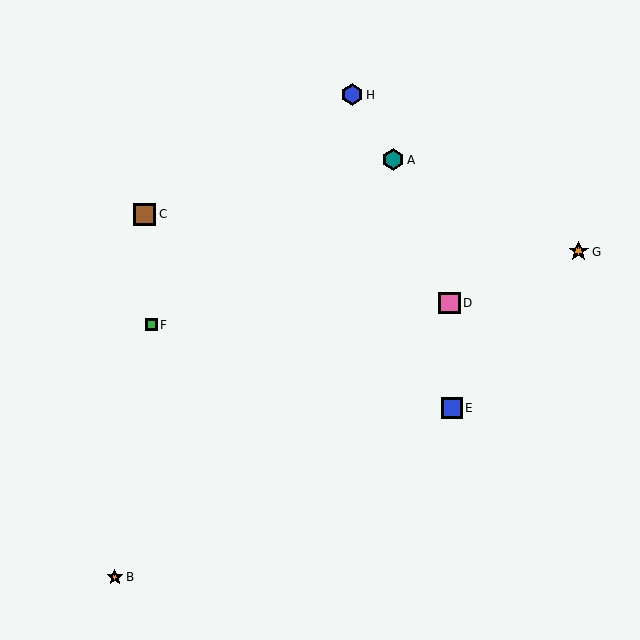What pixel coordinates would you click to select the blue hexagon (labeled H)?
Click at (352, 95) to select the blue hexagon H.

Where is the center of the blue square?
The center of the blue square is at (452, 408).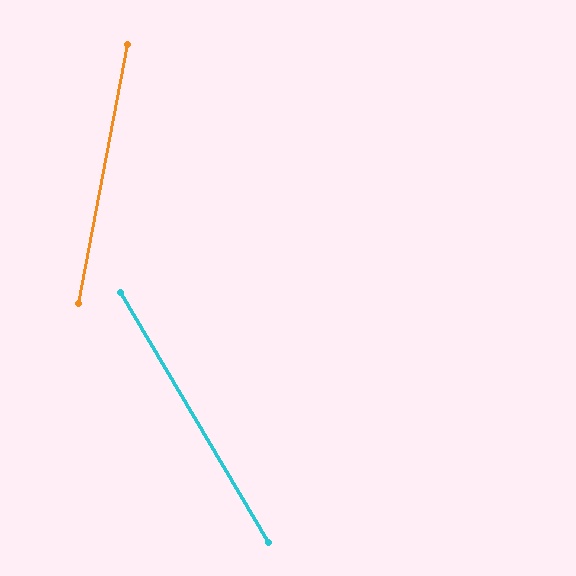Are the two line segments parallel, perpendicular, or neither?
Neither parallel nor perpendicular — they differ by about 41°.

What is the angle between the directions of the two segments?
Approximately 41 degrees.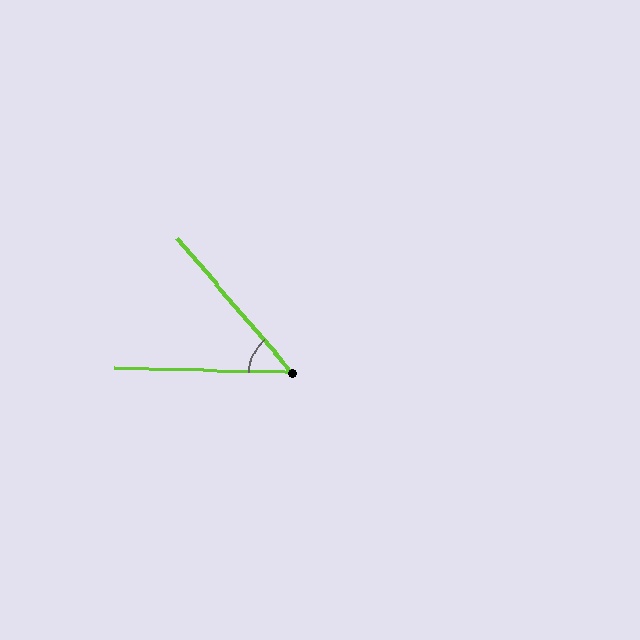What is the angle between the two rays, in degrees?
Approximately 48 degrees.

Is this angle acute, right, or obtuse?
It is acute.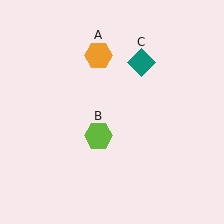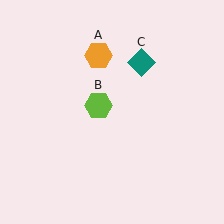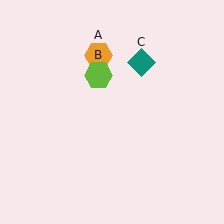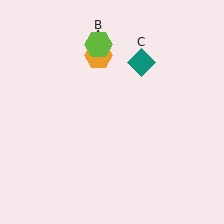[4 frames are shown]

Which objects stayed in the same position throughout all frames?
Orange hexagon (object A) and teal diamond (object C) remained stationary.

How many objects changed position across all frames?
1 object changed position: lime hexagon (object B).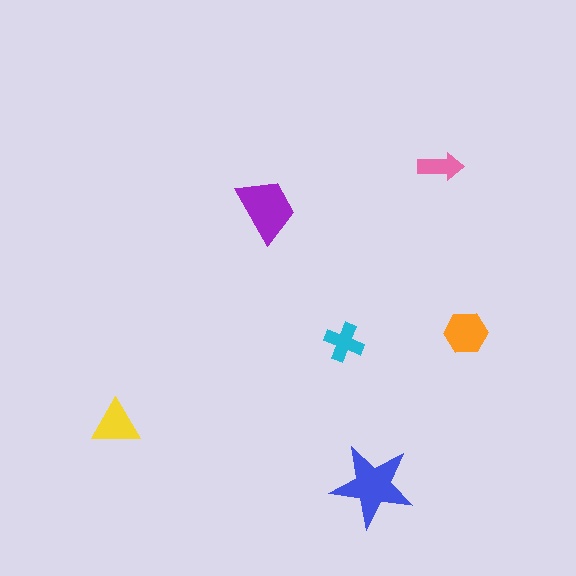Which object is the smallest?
The pink arrow.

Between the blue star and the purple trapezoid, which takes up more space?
The blue star.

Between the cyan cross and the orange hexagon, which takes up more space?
The orange hexagon.